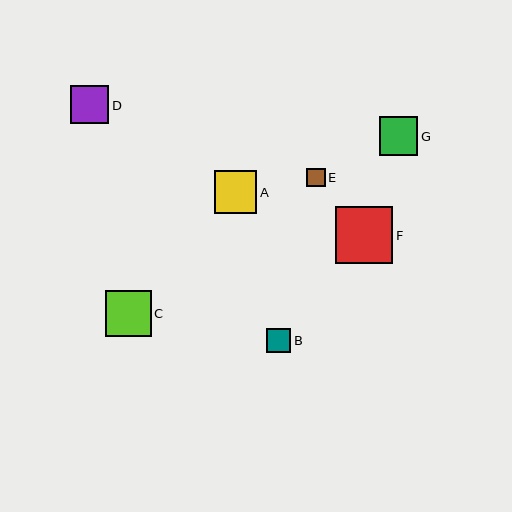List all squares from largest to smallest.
From largest to smallest: F, C, A, G, D, B, E.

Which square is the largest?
Square F is the largest with a size of approximately 57 pixels.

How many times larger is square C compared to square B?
Square C is approximately 1.9 times the size of square B.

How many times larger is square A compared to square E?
Square A is approximately 2.3 times the size of square E.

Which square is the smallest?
Square E is the smallest with a size of approximately 18 pixels.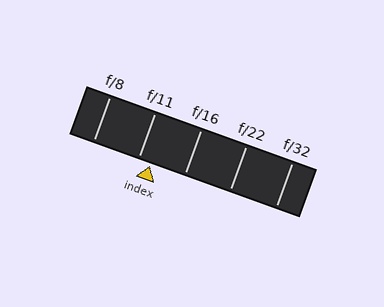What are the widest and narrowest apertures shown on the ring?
The widest aperture shown is f/8 and the narrowest is f/32.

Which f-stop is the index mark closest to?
The index mark is closest to f/11.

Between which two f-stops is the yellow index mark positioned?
The index mark is between f/11 and f/16.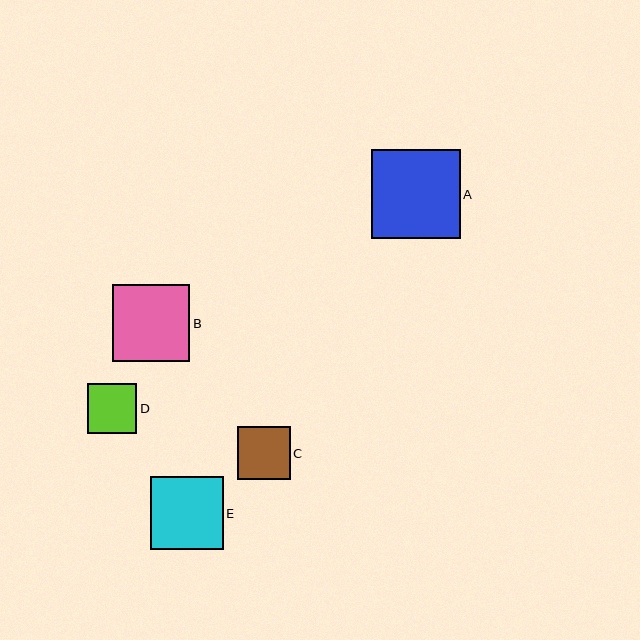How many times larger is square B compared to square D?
Square B is approximately 1.6 times the size of square D.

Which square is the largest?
Square A is the largest with a size of approximately 89 pixels.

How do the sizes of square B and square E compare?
Square B and square E are approximately the same size.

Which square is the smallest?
Square D is the smallest with a size of approximately 49 pixels.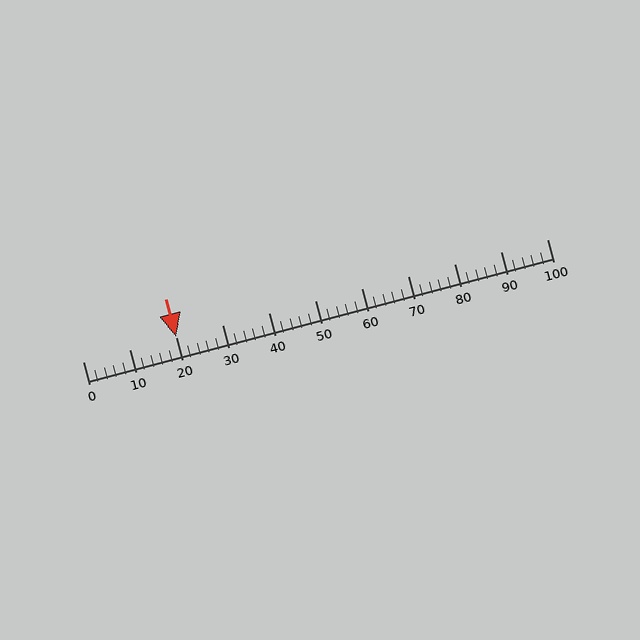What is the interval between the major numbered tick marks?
The major tick marks are spaced 10 units apart.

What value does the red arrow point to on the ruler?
The red arrow points to approximately 20.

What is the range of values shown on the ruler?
The ruler shows values from 0 to 100.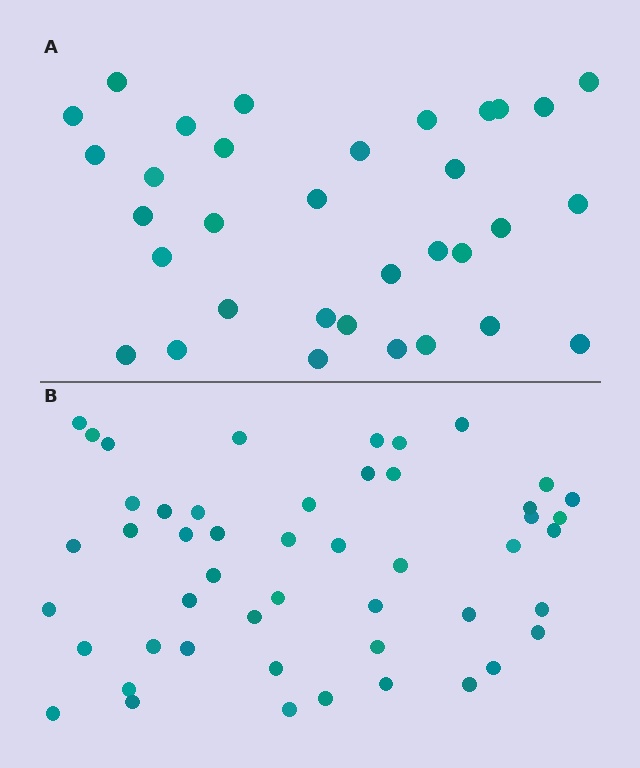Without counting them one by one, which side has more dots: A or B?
Region B (the bottom region) has more dots.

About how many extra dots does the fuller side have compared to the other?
Region B has approximately 15 more dots than region A.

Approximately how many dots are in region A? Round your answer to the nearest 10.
About 30 dots. (The exact count is 33, which rounds to 30.)